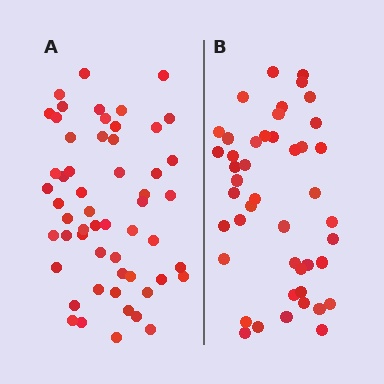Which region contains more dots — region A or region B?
Region A (the left region) has more dots.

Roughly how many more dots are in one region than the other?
Region A has roughly 10 or so more dots than region B.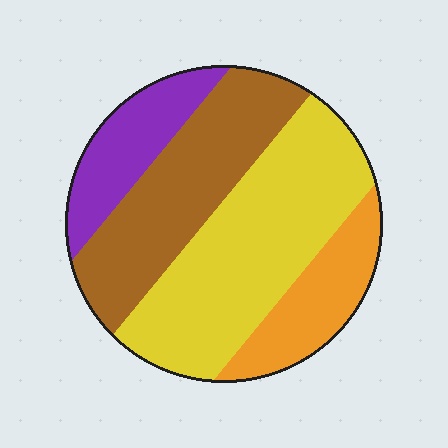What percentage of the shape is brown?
Brown covers about 30% of the shape.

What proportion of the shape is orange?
Orange takes up about one sixth (1/6) of the shape.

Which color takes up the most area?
Yellow, at roughly 40%.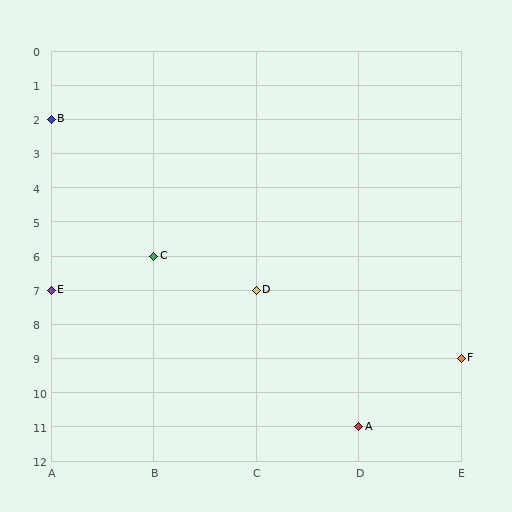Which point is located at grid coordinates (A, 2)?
Point B is at (A, 2).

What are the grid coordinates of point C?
Point C is at grid coordinates (B, 6).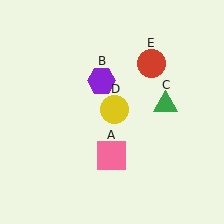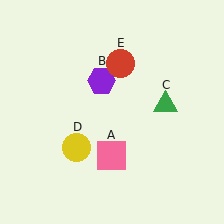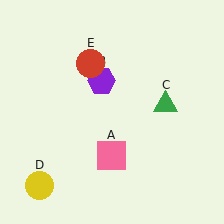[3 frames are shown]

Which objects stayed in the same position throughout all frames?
Pink square (object A) and purple hexagon (object B) and green triangle (object C) remained stationary.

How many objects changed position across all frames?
2 objects changed position: yellow circle (object D), red circle (object E).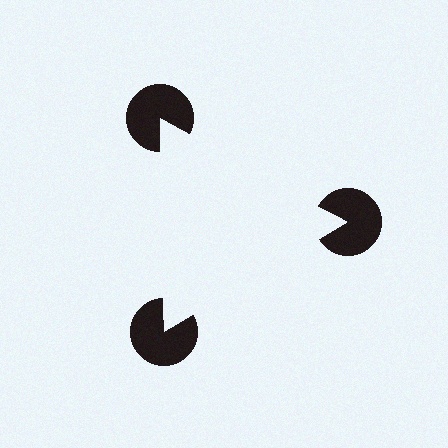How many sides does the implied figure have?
3 sides.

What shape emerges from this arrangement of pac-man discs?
An illusory triangle — its edges are inferred from the aligned wedge cuts in the pac-man discs, not physically drawn.